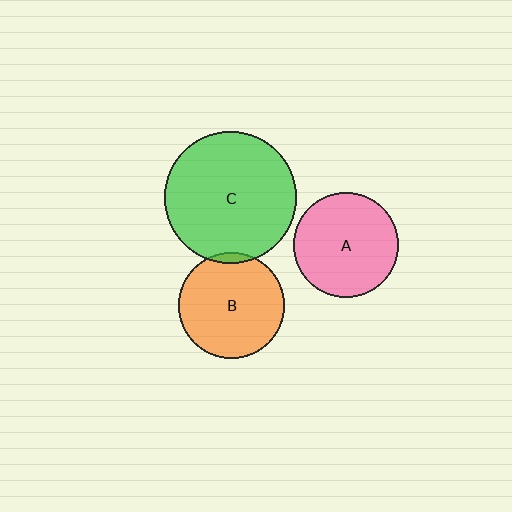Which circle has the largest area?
Circle C (green).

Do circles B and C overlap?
Yes.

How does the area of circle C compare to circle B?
Approximately 1.6 times.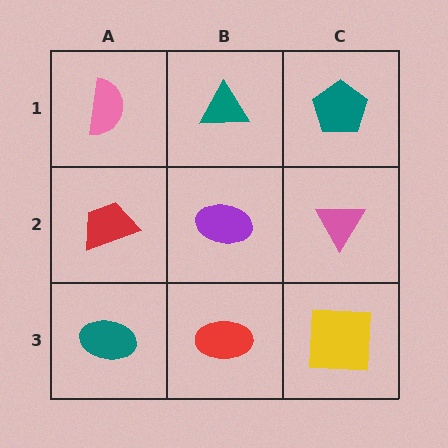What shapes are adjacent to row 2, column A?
A pink semicircle (row 1, column A), a teal ellipse (row 3, column A), a purple ellipse (row 2, column B).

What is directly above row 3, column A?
A red trapezoid.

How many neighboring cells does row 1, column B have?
3.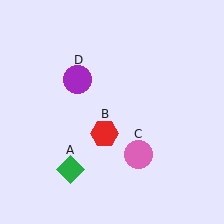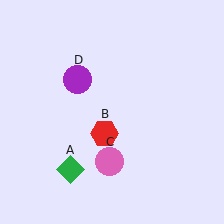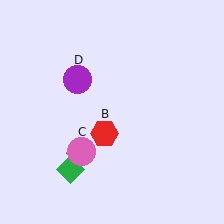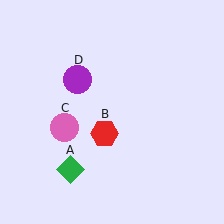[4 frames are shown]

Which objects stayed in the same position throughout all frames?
Green diamond (object A) and red hexagon (object B) and purple circle (object D) remained stationary.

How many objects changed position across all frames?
1 object changed position: pink circle (object C).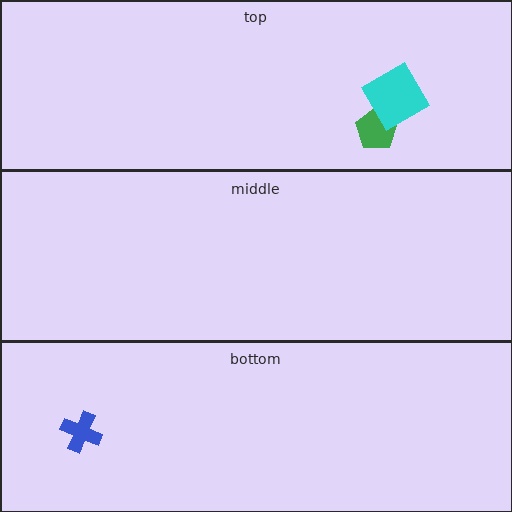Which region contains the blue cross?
The bottom region.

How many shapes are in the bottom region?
1.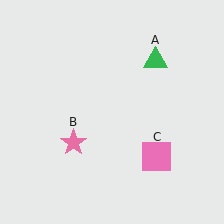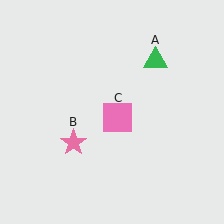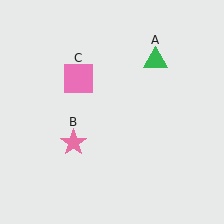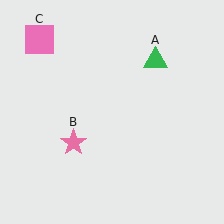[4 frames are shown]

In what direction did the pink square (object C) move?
The pink square (object C) moved up and to the left.